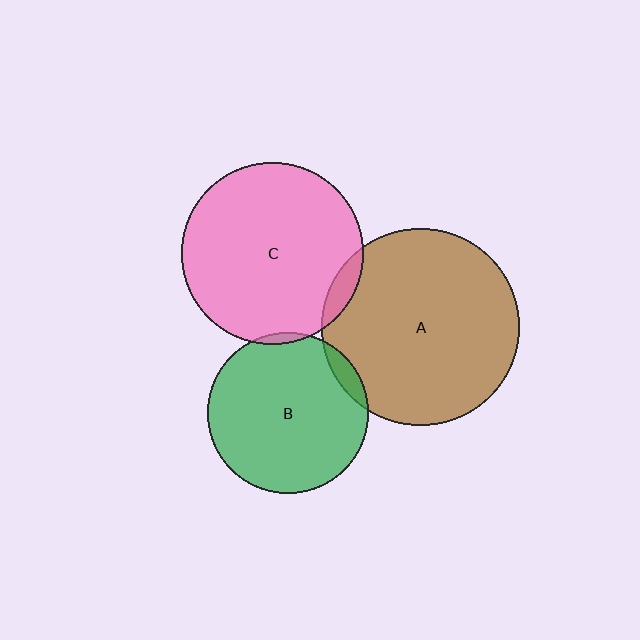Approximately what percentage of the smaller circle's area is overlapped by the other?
Approximately 5%.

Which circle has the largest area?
Circle A (brown).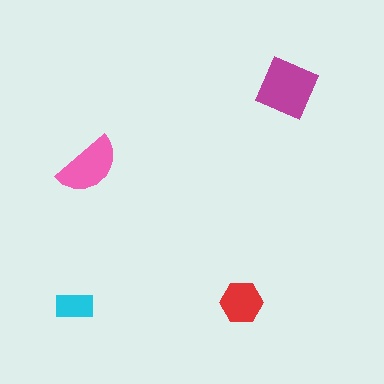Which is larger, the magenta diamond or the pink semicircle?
The magenta diamond.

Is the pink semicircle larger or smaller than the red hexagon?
Larger.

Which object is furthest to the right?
The magenta diamond is rightmost.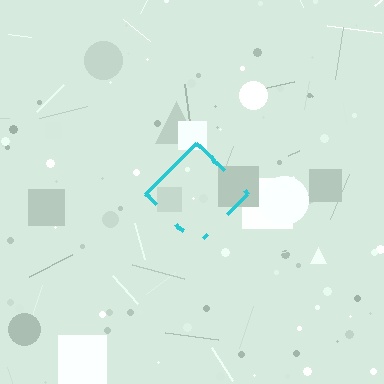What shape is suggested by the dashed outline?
The dashed outline suggests a diamond.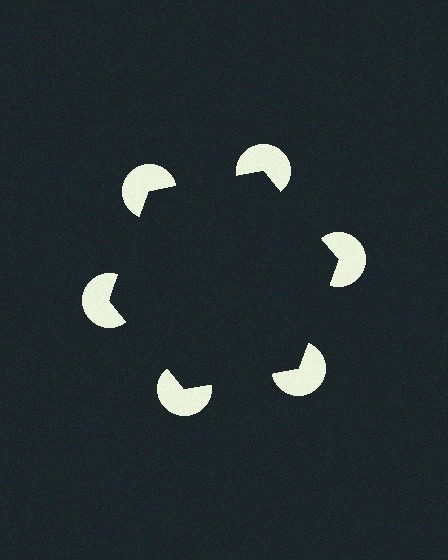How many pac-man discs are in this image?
There are 6 — one at each vertex of the illusory hexagon.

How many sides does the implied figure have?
6 sides.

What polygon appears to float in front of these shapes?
An illusory hexagon — its edges are inferred from the aligned wedge cuts in the pac-man discs, not physically drawn.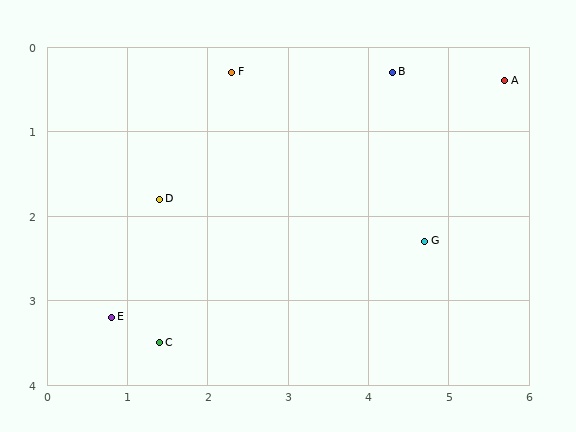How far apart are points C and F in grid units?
Points C and F are about 3.3 grid units apart.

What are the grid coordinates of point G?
Point G is at approximately (4.7, 2.3).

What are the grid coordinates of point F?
Point F is at approximately (2.3, 0.3).